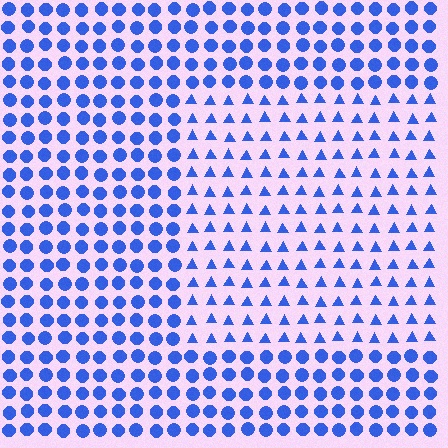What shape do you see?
I see a rectangle.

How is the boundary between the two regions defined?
The boundary is defined by a change in element shape: triangles inside vs. circles outside. All elements share the same color and spacing.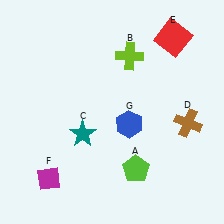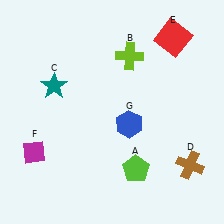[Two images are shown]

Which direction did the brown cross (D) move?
The brown cross (D) moved down.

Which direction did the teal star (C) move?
The teal star (C) moved up.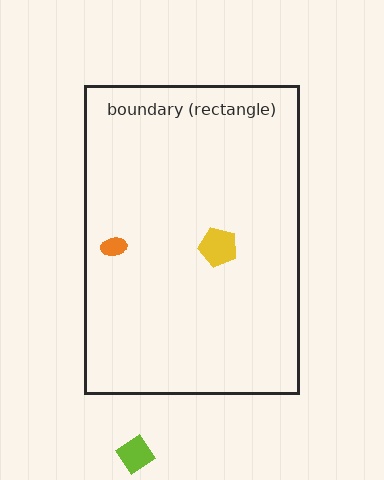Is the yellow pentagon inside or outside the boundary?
Inside.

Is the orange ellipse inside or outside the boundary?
Inside.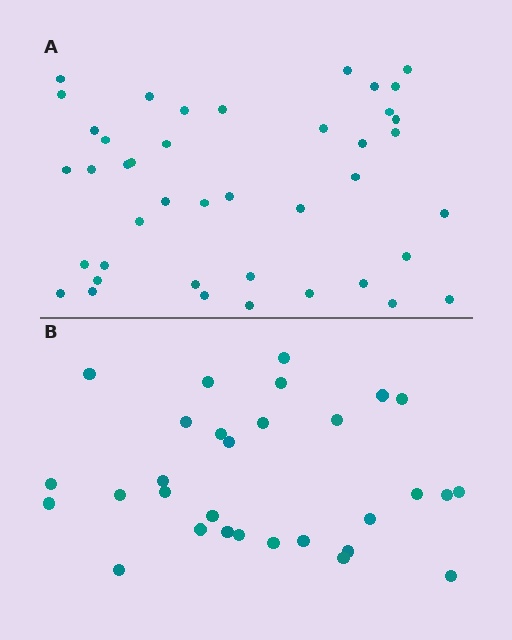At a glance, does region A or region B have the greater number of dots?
Region A (the top region) has more dots.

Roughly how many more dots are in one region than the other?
Region A has roughly 12 or so more dots than region B.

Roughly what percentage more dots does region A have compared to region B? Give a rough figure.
About 40% more.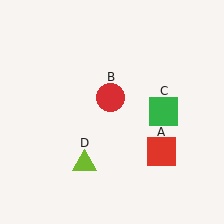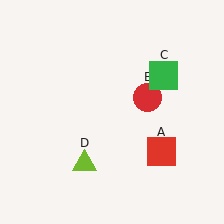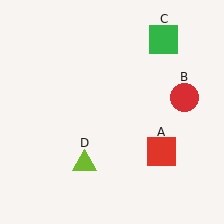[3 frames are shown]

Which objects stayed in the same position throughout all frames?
Red square (object A) and lime triangle (object D) remained stationary.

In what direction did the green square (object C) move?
The green square (object C) moved up.